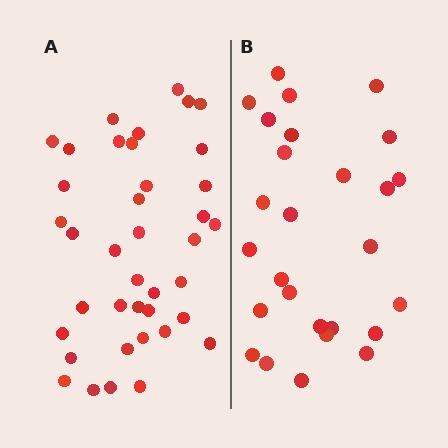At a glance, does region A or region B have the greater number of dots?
Region A (the left region) has more dots.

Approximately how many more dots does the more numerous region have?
Region A has roughly 12 or so more dots than region B.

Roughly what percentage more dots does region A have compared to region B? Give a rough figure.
About 45% more.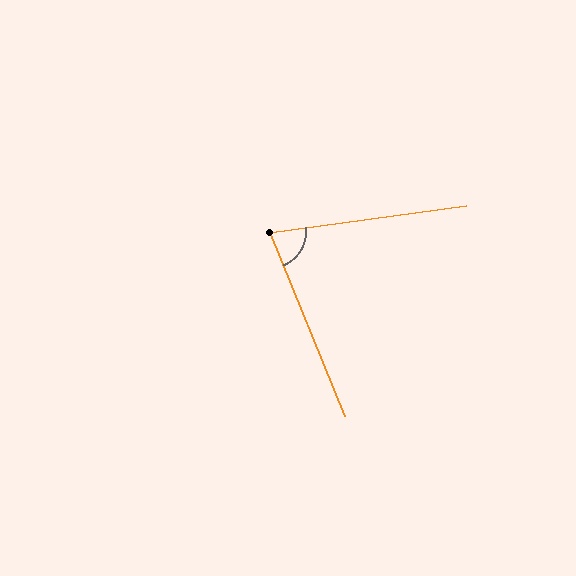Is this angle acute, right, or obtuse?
It is acute.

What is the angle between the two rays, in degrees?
Approximately 76 degrees.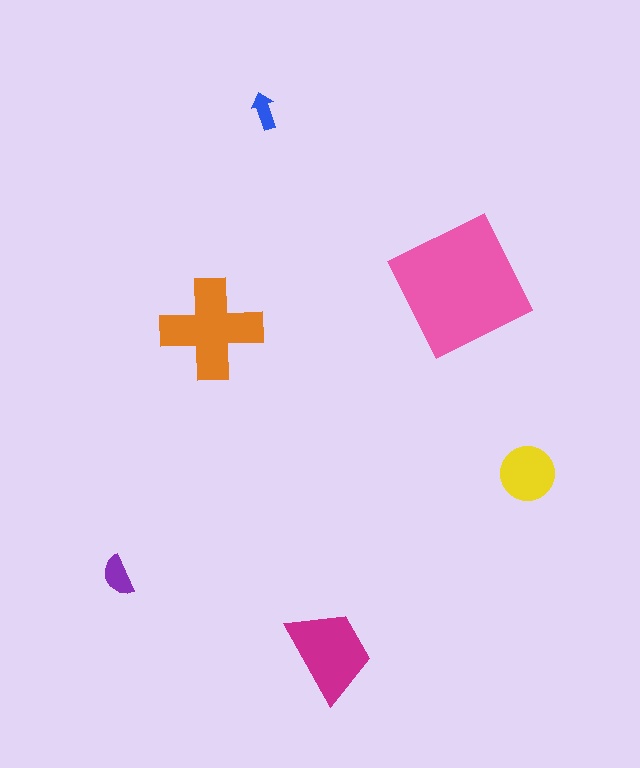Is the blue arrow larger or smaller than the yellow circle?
Smaller.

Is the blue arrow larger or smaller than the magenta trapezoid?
Smaller.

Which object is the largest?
The pink square.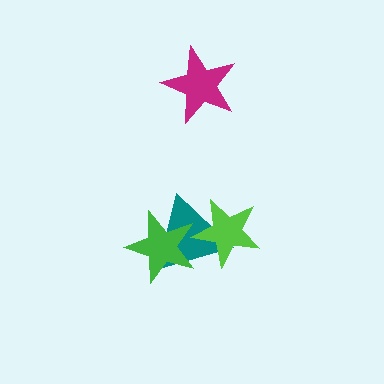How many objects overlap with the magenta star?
0 objects overlap with the magenta star.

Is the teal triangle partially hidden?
Yes, it is partially covered by another shape.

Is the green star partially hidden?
No, no other shape covers it.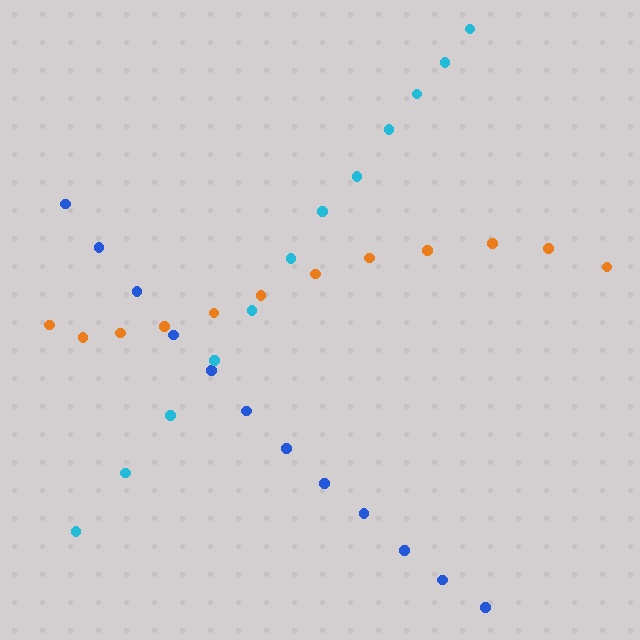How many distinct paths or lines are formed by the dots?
There are 3 distinct paths.